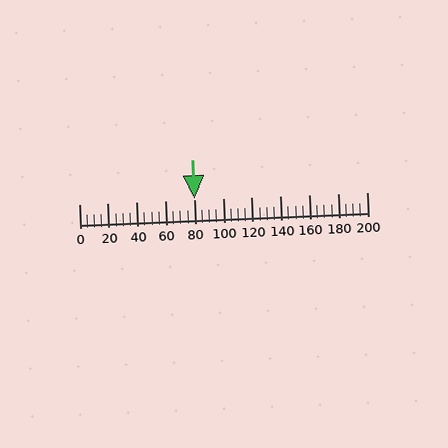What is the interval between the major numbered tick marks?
The major tick marks are spaced 20 units apart.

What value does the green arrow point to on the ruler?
The green arrow points to approximately 80.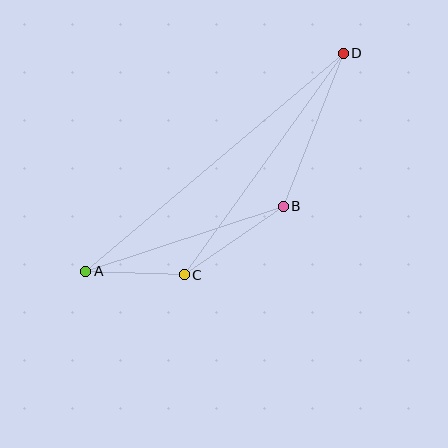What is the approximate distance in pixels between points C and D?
The distance between C and D is approximately 273 pixels.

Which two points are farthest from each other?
Points A and D are farthest from each other.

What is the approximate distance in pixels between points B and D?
The distance between B and D is approximately 164 pixels.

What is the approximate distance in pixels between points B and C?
The distance between B and C is approximately 121 pixels.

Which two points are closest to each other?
Points A and C are closest to each other.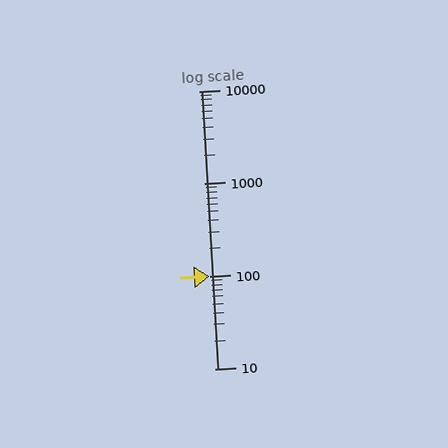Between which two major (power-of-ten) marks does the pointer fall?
The pointer is between 100 and 1000.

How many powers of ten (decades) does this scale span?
The scale spans 3 decades, from 10 to 10000.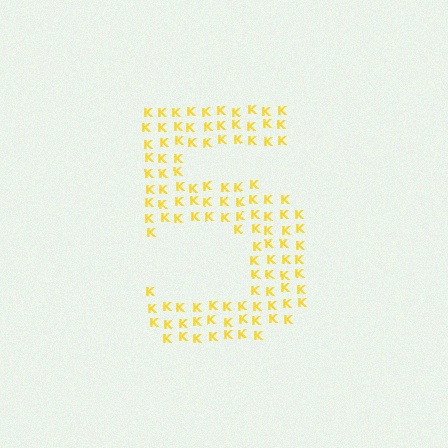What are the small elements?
The small elements are letter K's.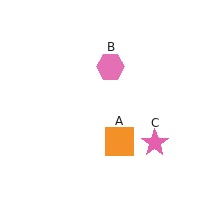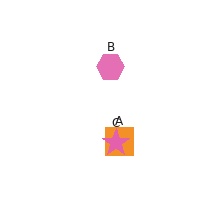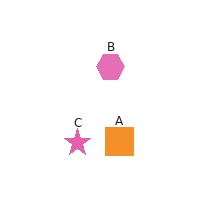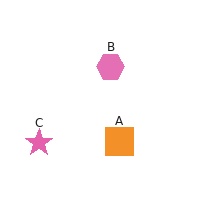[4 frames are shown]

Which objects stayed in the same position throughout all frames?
Orange square (object A) and pink hexagon (object B) remained stationary.